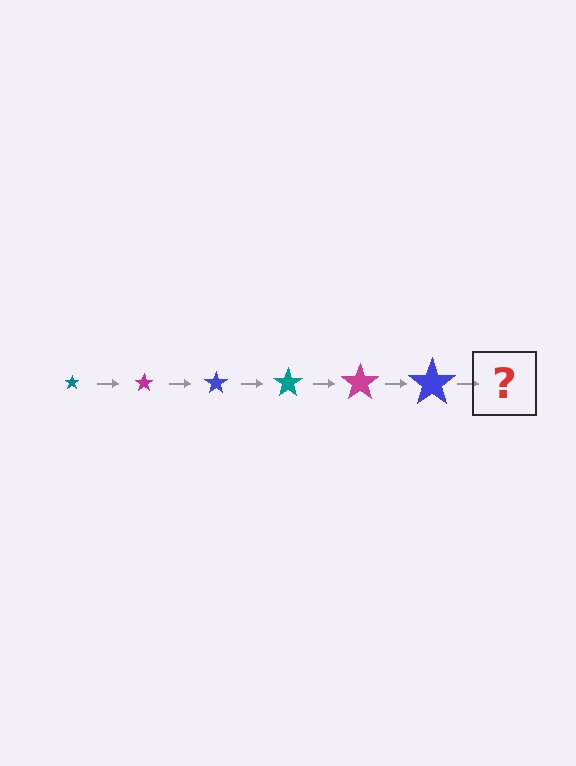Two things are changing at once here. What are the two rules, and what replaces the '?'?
The two rules are that the star grows larger each step and the color cycles through teal, magenta, and blue. The '?' should be a teal star, larger than the previous one.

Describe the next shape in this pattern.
It should be a teal star, larger than the previous one.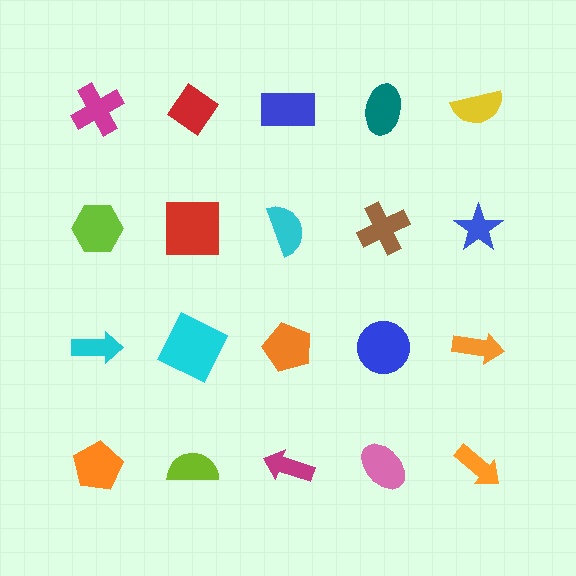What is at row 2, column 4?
A brown cross.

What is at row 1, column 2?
A red diamond.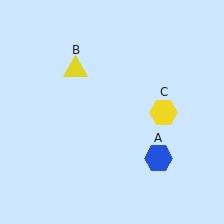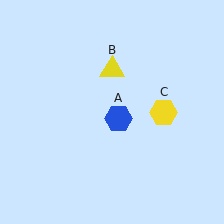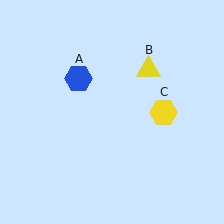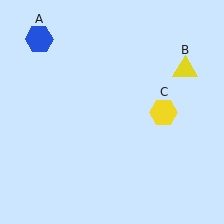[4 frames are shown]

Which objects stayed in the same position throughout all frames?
Yellow hexagon (object C) remained stationary.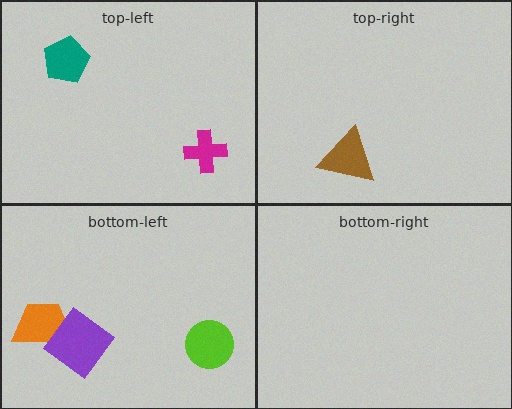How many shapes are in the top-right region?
1.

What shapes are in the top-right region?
The brown triangle.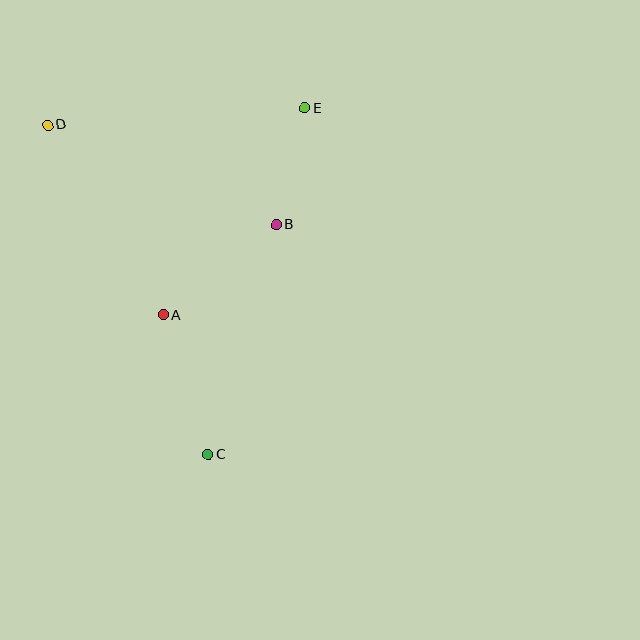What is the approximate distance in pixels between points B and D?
The distance between B and D is approximately 249 pixels.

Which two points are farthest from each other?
Points C and D are farthest from each other.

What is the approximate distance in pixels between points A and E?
The distance between A and E is approximately 251 pixels.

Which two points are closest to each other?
Points B and E are closest to each other.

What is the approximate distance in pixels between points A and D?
The distance between A and D is approximately 222 pixels.